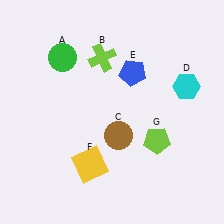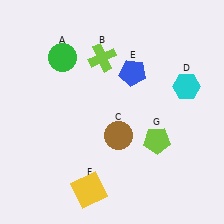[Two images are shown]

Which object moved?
The yellow square (F) moved down.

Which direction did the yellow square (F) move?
The yellow square (F) moved down.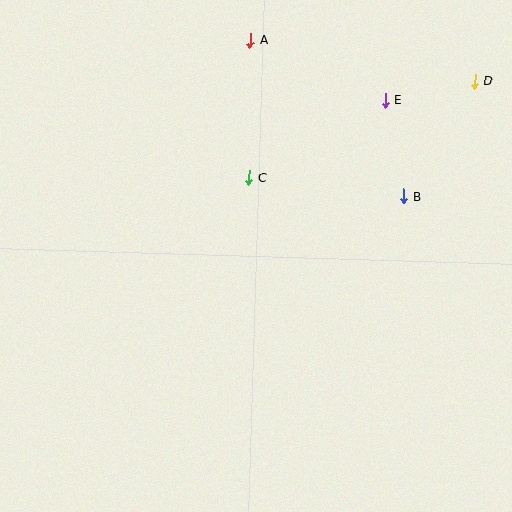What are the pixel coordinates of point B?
Point B is at (404, 196).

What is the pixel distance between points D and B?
The distance between D and B is 135 pixels.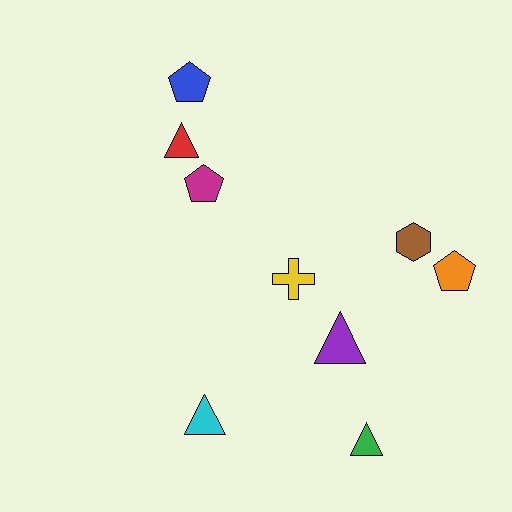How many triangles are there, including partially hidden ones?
There are 4 triangles.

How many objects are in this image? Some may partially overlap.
There are 9 objects.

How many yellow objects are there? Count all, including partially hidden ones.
There is 1 yellow object.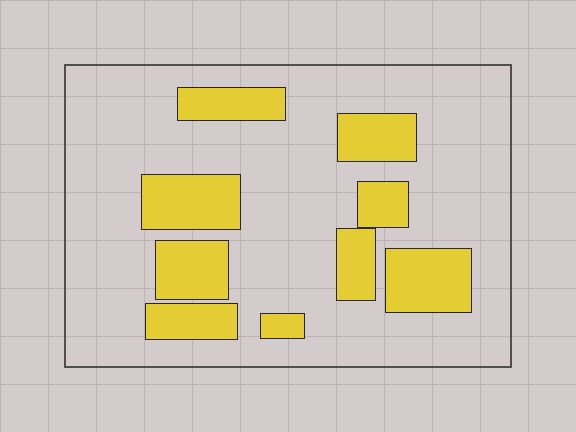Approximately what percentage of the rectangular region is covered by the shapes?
Approximately 25%.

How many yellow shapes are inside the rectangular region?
9.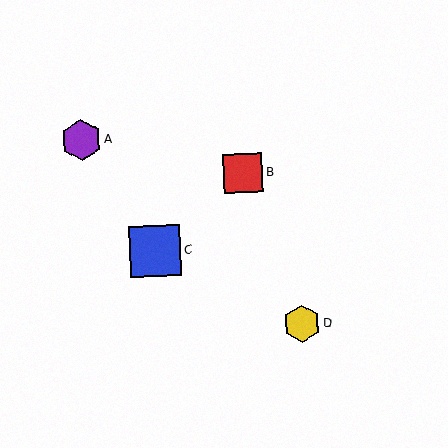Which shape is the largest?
The blue square (labeled C) is the largest.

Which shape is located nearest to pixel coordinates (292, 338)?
The yellow hexagon (labeled D) at (302, 324) is nearest to that location.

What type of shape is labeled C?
Shape C is a blue square.